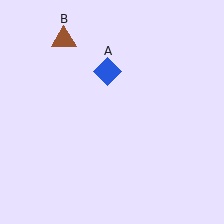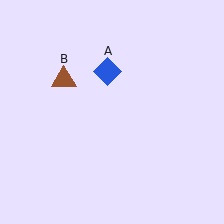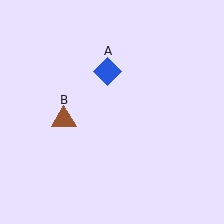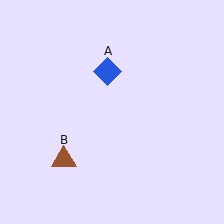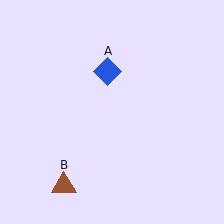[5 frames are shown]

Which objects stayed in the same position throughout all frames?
Blue diamond (object A) remained stationary.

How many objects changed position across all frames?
1 object changed position: brown triangle (object B).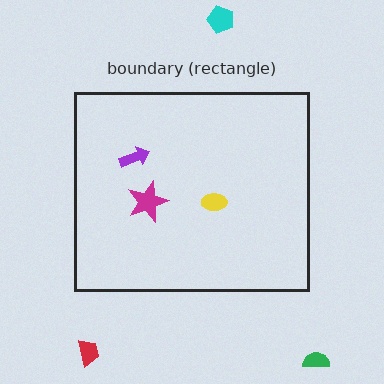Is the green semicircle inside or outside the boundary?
Outside.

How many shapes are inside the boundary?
3 inside, 3 outside.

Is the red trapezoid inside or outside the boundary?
Outside.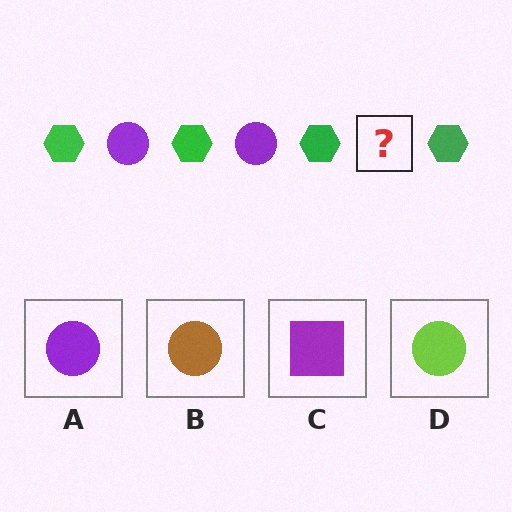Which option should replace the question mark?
Option A.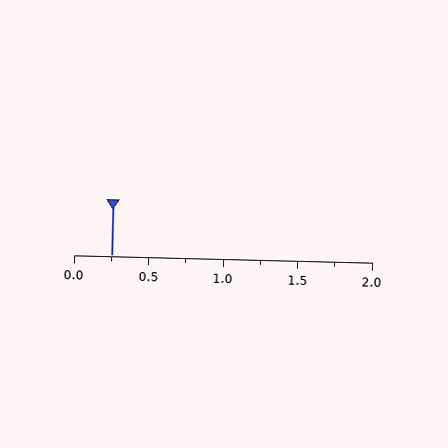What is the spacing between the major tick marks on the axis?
The major ticks are spaced 0.5 apart.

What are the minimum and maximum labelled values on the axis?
The axis runs from 0.0 to 2.0.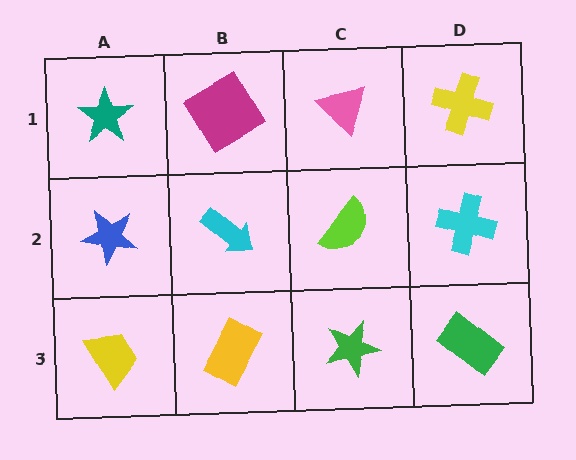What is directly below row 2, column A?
A yellow trapezoid.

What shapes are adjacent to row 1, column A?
A blue star (row 2, column A), a magenta diamond (row 1, column B).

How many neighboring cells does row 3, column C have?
3.